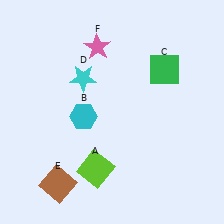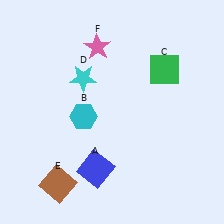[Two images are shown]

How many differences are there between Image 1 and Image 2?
There is 1 difference between the two images.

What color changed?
The square (A) changed from lime in Image 1 to blue in Image 2.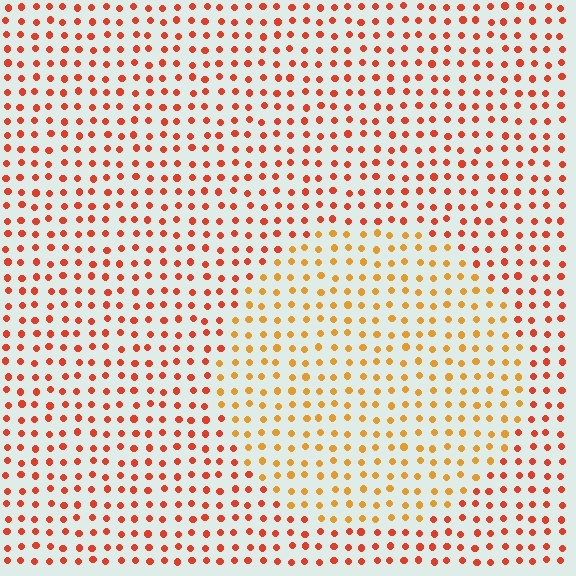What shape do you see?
I see a circle.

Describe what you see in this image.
The image is filled with small red elements in a uniform arrangement. A circle-shaped region is visible where the elements are tinted to a slightly different hue, forming a subtle color boundary.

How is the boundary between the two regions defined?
The boundary is defined purely by a slight shift in hue (about 30 degrees). Spacing, size, and orientation are identical on both sides.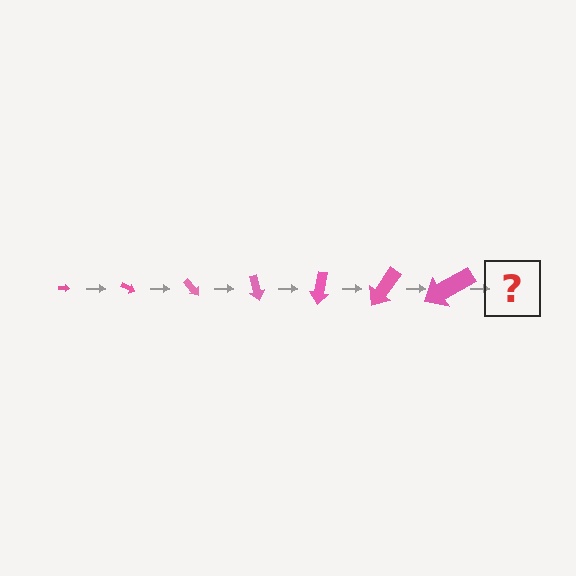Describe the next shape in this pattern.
It should be an arrow, larger than the previous one and rotated 175 degrees from the start.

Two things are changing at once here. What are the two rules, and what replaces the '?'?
The two rules are that the arrow grows larger each step and it rotates 25 degrees each step. The '?' should be an arrow, larger than the previous one and rotated 175 degrees from the start.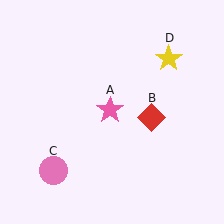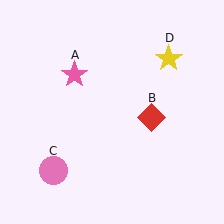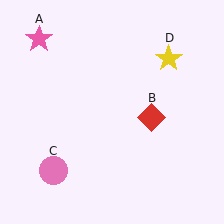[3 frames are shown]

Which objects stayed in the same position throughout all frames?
Red diamond (object B) and pink circle (object C) and yellow star (object D) remained stationary.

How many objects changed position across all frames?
1 object changed position: pink star (object A).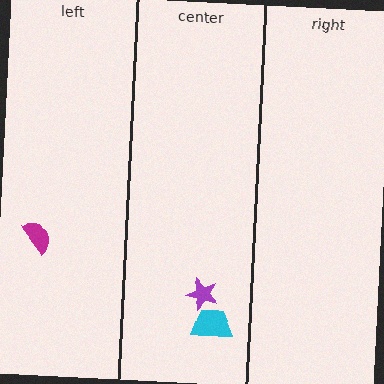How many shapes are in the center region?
2.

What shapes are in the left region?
The magenta semicircle.